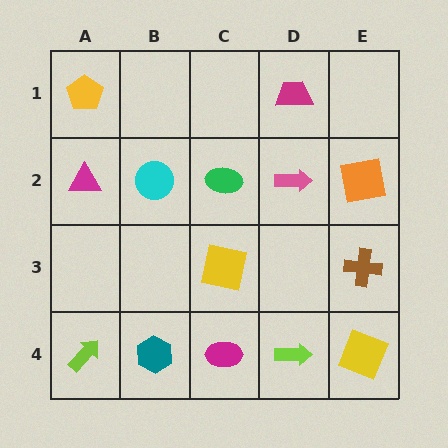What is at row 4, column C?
A magenta ellipse.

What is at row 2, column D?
A pink arrow.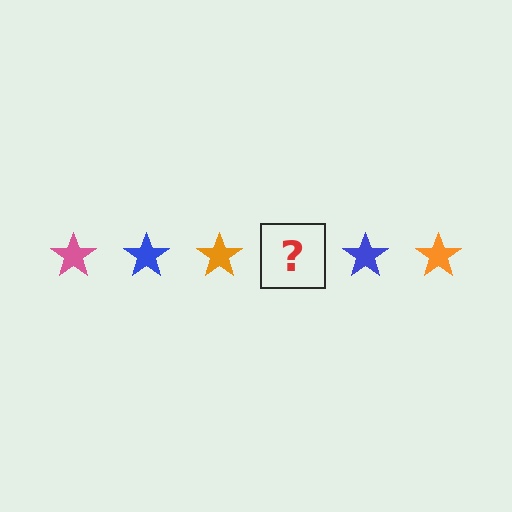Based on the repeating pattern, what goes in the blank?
The blank should be a pink star.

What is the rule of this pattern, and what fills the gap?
The rule is that the pattern cycles through pink, blue, orange stars. The gap should be filled with a pink star.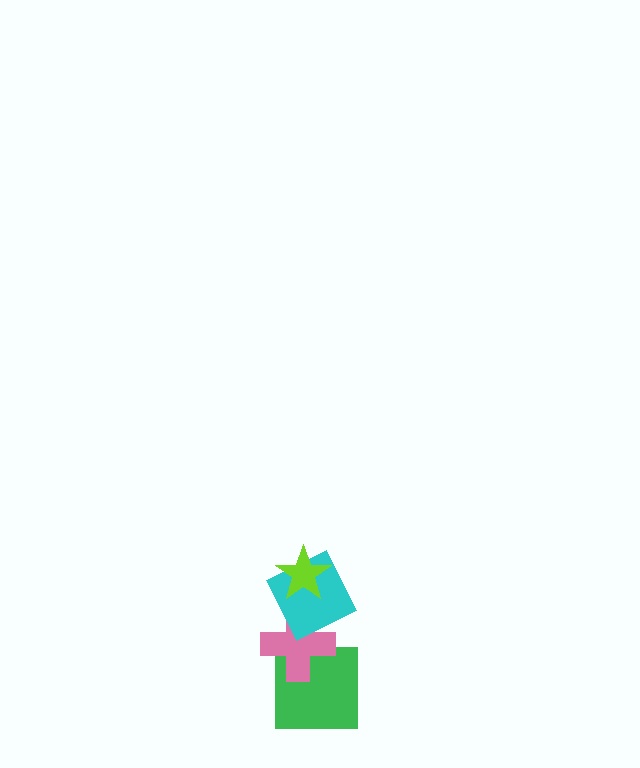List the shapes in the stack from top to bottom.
From top to bottom: the lime star, the cyan square, the pink cross, the green square.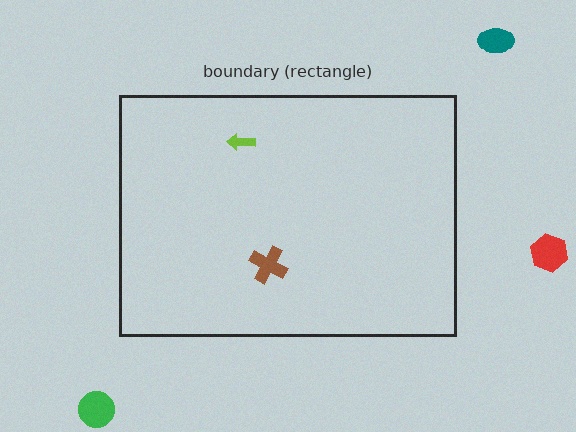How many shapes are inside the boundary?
2 inside, 3 outside.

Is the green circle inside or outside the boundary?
Outside.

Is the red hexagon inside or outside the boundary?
Outside.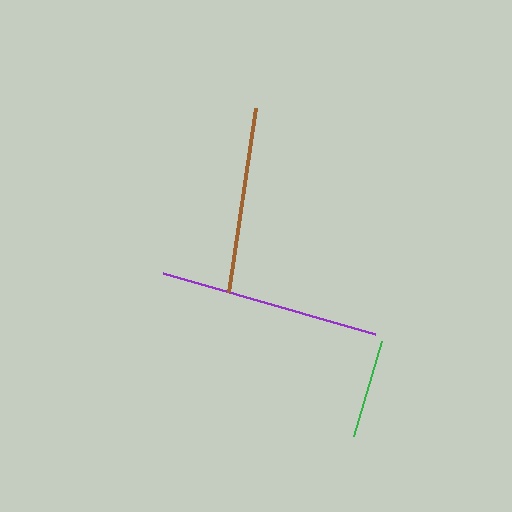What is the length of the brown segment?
The brown segment is approximately 185 pixels long.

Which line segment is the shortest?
The green line is the shortest at approximately 100 pixels.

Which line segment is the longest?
The purple line is the longest at approximately 221 pixels.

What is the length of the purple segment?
The purple segment is approximately 221 pixels long.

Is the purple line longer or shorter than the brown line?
The purple line is longer than the brown line.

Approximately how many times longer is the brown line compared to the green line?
The brown line is approximately 1.9 times the length of the green line.